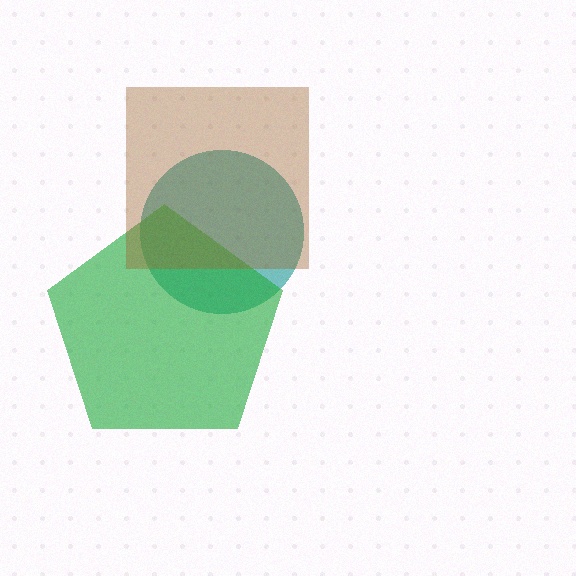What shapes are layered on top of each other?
The layered shapes are: a teal circle, a green pentagon, a brown square.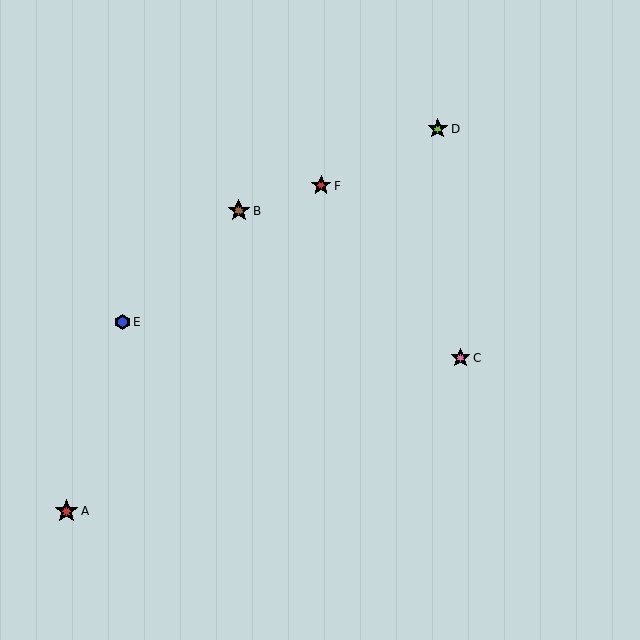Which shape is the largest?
The red star (labeled A) is the largest.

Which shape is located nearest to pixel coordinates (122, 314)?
The blue hexagon (labeled E) at (123, 322) is nearest to that location.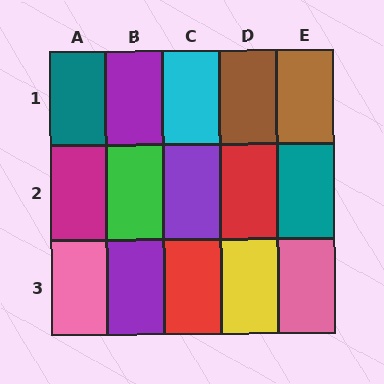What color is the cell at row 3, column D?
Yellow.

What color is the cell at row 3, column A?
Pink.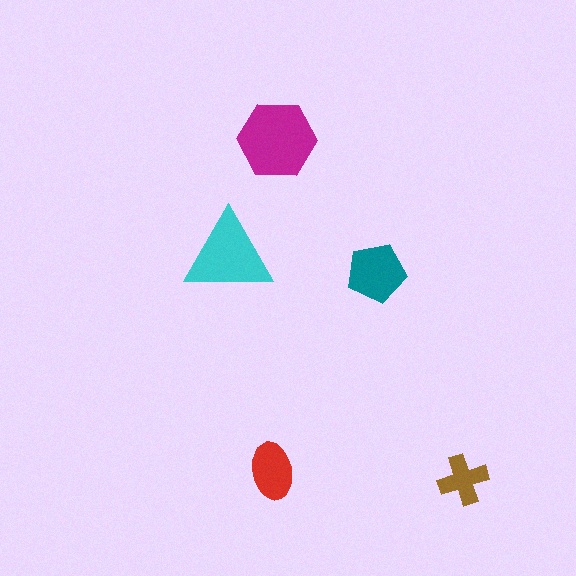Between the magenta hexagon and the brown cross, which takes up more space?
The magenta hexagon.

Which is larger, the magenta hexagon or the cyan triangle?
The magenta hexagon.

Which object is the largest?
The magenta hexagon.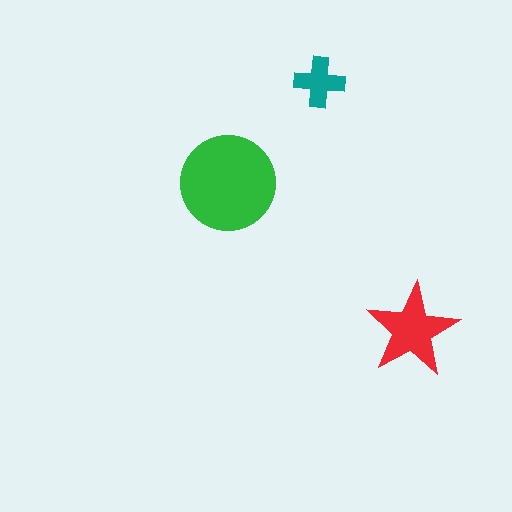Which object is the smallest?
The teal cross.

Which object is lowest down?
The red star is bottommost.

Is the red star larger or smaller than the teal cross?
Larger.